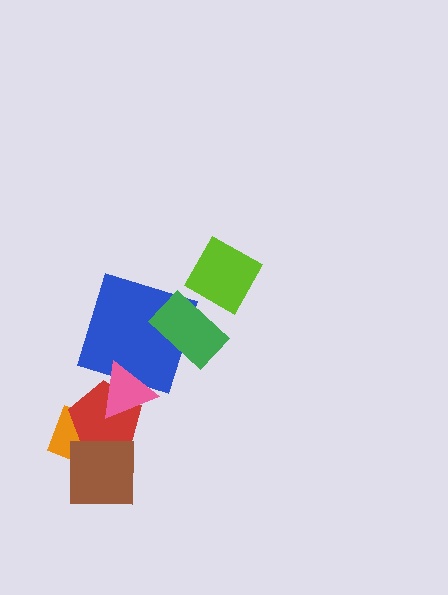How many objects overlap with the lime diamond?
1 object overlaps with the lime diamond.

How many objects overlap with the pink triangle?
2 objects overlap with the pink triangle.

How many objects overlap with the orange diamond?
2 objects overlap with the orange diamond.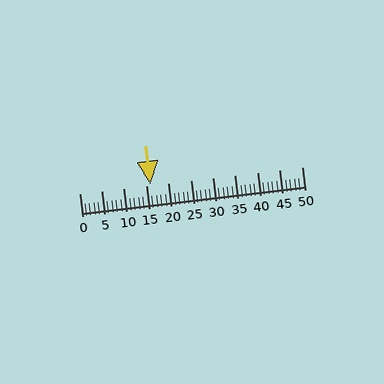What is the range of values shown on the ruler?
The ruler shows values from 0 to 50.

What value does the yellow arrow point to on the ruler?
The yellow arrow points to approximately 16.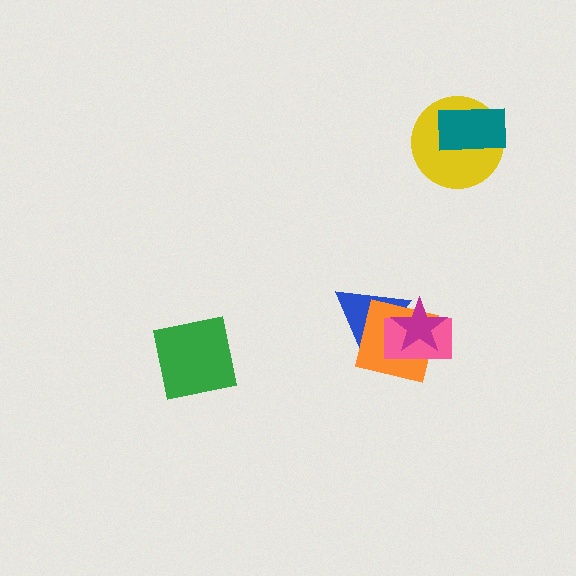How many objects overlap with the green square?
0 objects overlap with the green square.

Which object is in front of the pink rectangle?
The magenta star is in front of the pink rectangle.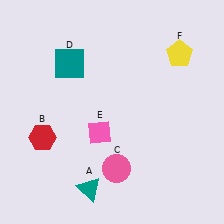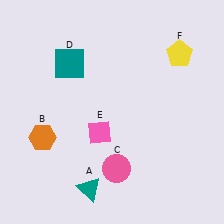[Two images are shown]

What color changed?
The hexagon (B) changed from red in Image 1 to orange in Image 2.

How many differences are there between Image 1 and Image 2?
There is 1 difference between the two images.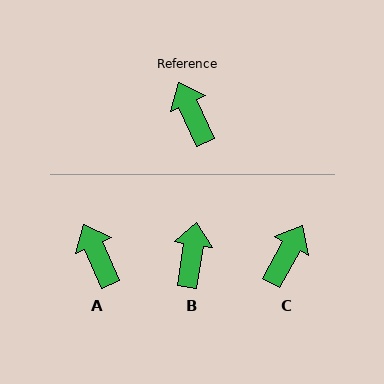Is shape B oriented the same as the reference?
No, it is off by about 33 degrees.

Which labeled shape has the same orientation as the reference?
A.